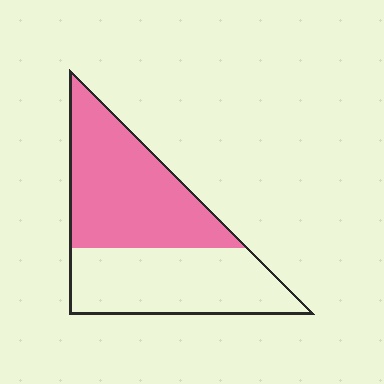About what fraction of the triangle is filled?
About one half (1/2).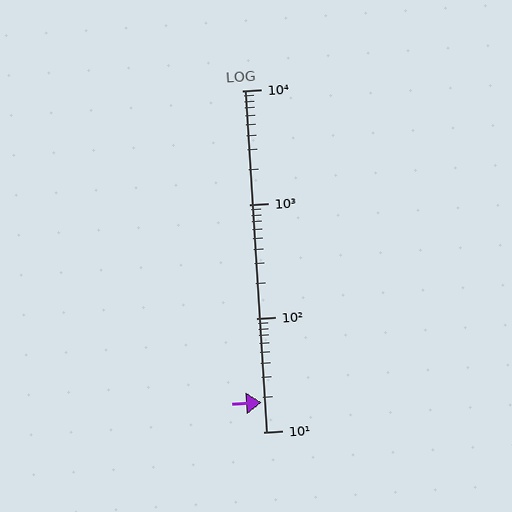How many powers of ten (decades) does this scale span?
The scale spans 3 decades, from 10 to 10000.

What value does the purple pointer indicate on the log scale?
The pointer indicates approximately 18.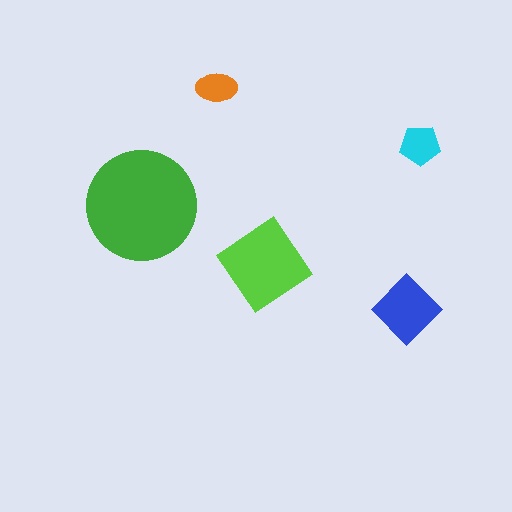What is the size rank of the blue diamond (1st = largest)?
3rd.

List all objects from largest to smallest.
The green circle, the lime diamond, the blue diamond, the cyan pentagon, the orange ellipse.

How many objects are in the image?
There are 5 objects in the image.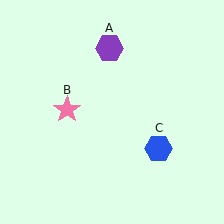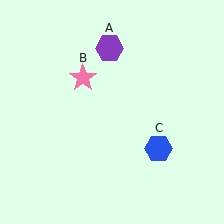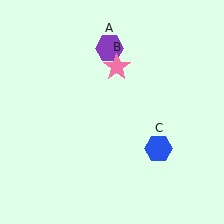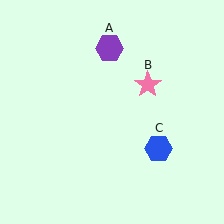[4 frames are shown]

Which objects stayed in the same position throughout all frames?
Purple hexagon (object A) and blue hexagon (object C) remained stationary.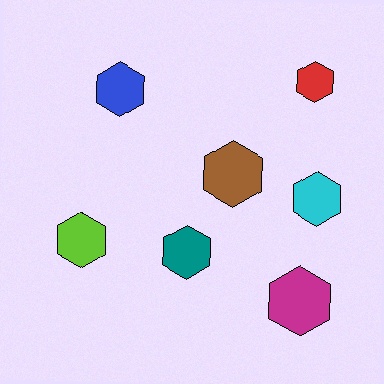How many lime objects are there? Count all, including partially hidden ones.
There is 1 lime object.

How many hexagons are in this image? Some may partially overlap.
There are 7 hexagons.